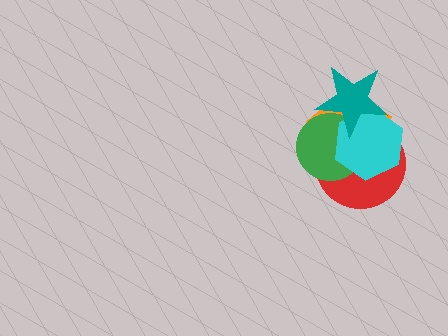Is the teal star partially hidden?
No, no other shape covers it.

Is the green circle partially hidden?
Yes, it is partially covered by another shape.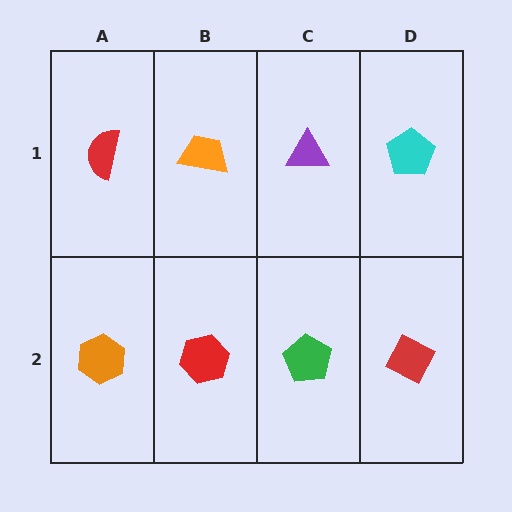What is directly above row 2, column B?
An orange trapezoid.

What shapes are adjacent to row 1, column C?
A green pentagon (row 2, column C), an orange trapezoid (row 1, column B), a cyan pentagon (row 1, column D).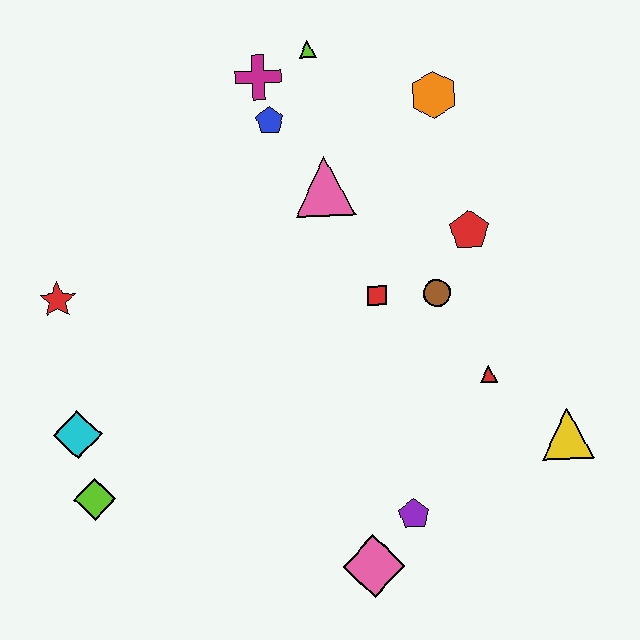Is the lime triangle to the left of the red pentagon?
Yes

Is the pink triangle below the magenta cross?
Yes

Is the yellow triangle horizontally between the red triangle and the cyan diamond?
No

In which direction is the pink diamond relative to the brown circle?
The pink diamond is below the brown circle.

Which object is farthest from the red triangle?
The red star is farthest from the red triangle.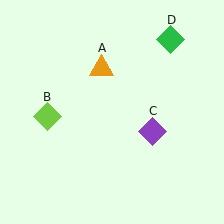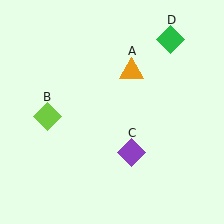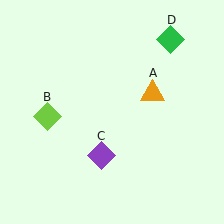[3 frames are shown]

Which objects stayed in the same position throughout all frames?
Lime diamond (object B) and green diamond (object D) remained stationary.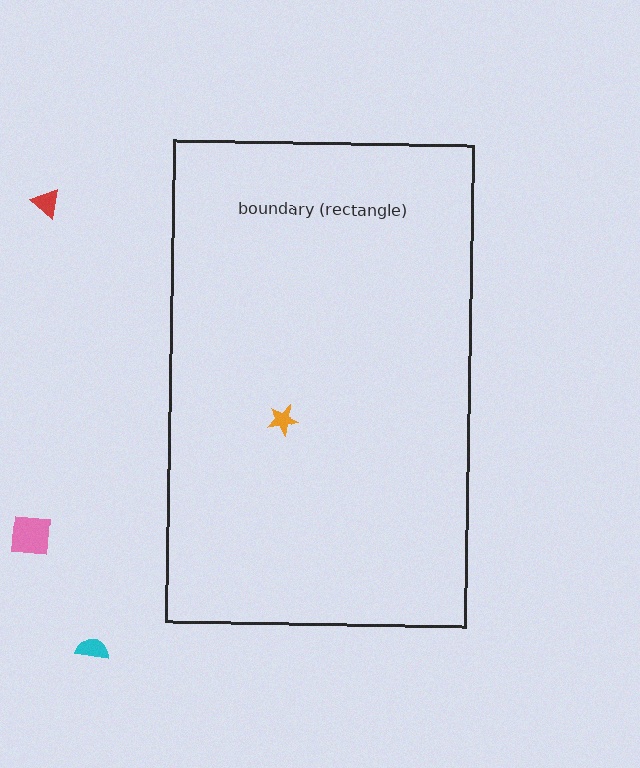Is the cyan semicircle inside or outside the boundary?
Outside.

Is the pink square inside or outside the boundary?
Outside.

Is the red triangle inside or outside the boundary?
Outside.